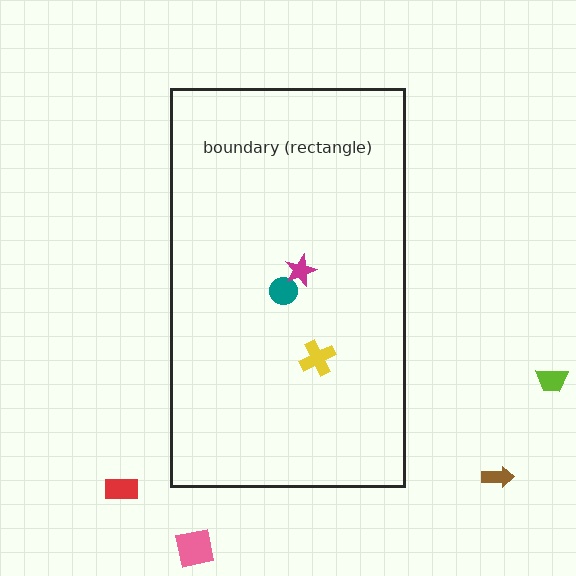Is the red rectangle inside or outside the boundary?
Outside.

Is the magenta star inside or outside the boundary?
Inside.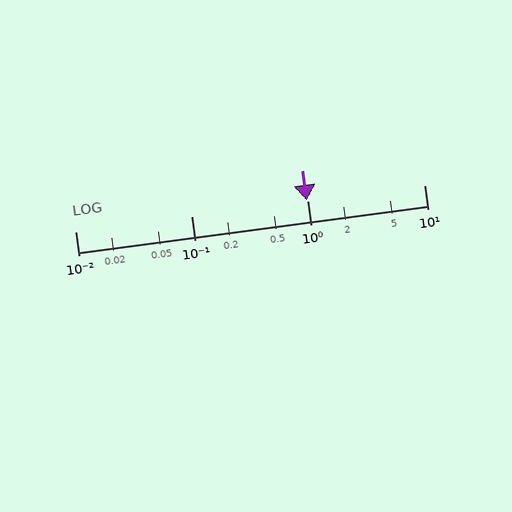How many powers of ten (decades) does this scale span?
The scale spans 3 decades, from 0.01 to 10.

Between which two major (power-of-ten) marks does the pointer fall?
The pointer is between 0.1 and 1.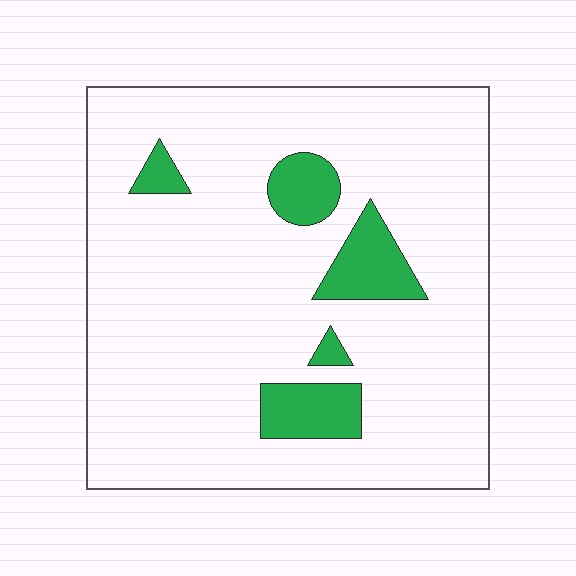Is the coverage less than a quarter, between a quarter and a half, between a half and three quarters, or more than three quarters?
Less than a quarter.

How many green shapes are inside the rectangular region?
5.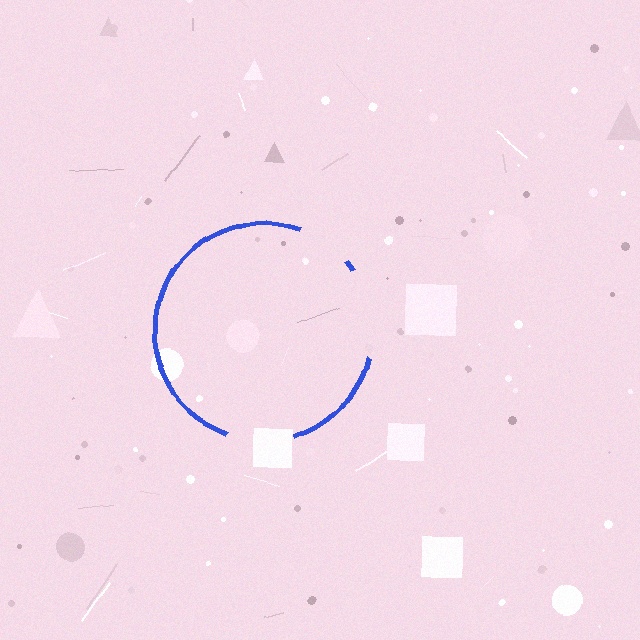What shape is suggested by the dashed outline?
The dashed outline suggests a circle.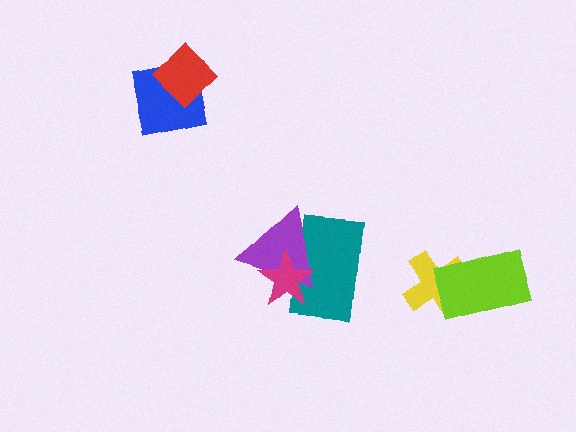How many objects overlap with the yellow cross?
1 object overlaps with the yellow cross.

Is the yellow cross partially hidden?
Yes, it is partially covered by another shape.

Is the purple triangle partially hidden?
Yes, it is partially covered by another shape.